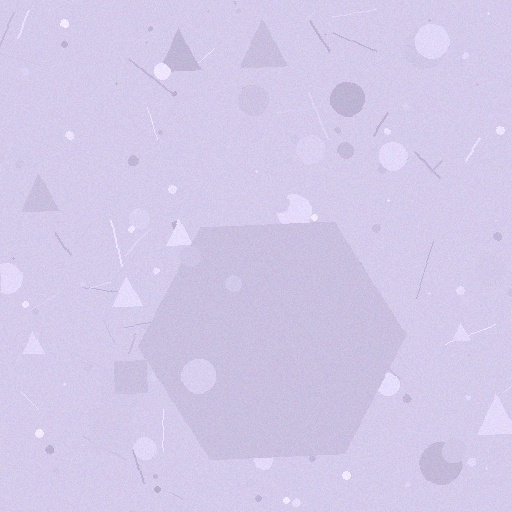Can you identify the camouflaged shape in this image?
The camouflaged shape is a hexagon.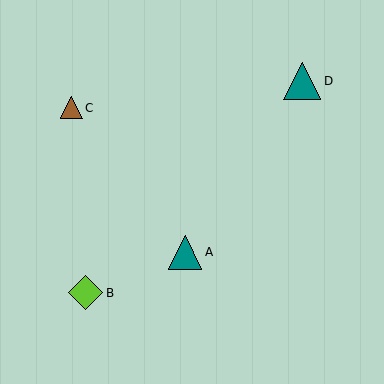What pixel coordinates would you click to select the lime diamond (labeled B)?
Click at (86, 293) to select the lime diamond B.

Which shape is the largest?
The teal triangle (labeled D) is the largest.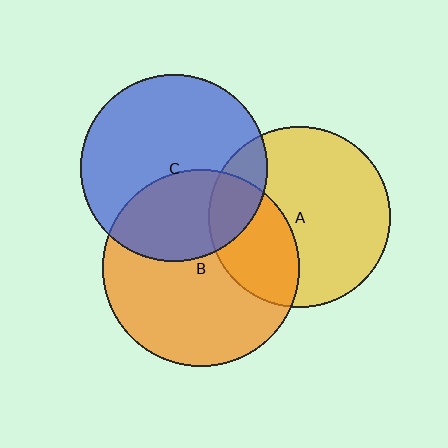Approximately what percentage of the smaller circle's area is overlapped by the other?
Approximately 30%.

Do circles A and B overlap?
Yes.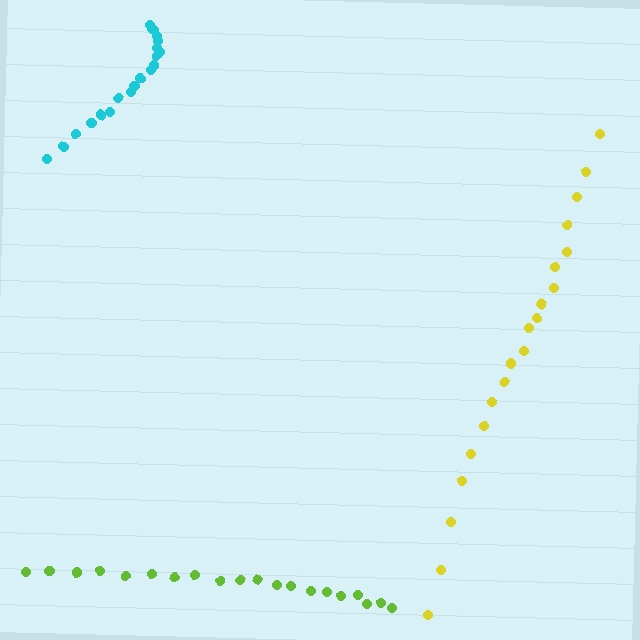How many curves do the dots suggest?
There are 3 distinct paths.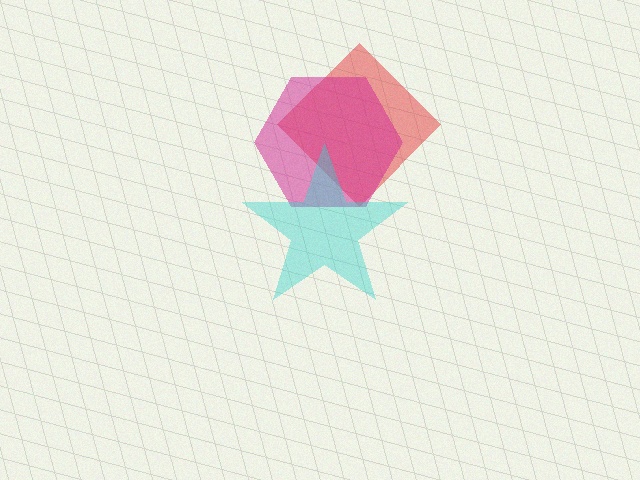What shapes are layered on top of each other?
The layered shapes are: a red diamond, a magenta hexagon, a cyan star.